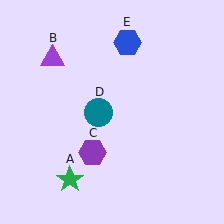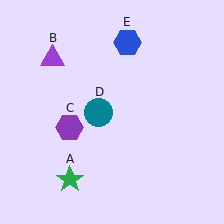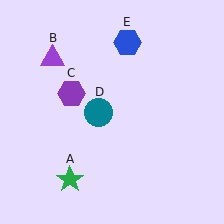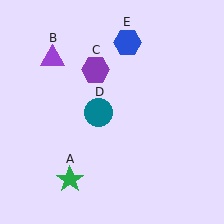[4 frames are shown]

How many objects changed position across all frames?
1 object changed position: purple hexagon (object C).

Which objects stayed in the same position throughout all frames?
Green star (object A) and purple triangle (object B) and teal circle (object D) and blue hexagon (object E) remained stationary.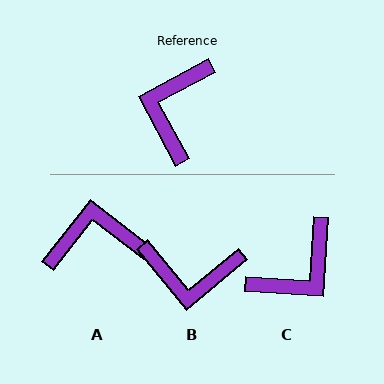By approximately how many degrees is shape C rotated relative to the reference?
Approximately 148 degrees counter-clockwise.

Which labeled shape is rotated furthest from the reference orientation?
C, about 148 degrees away.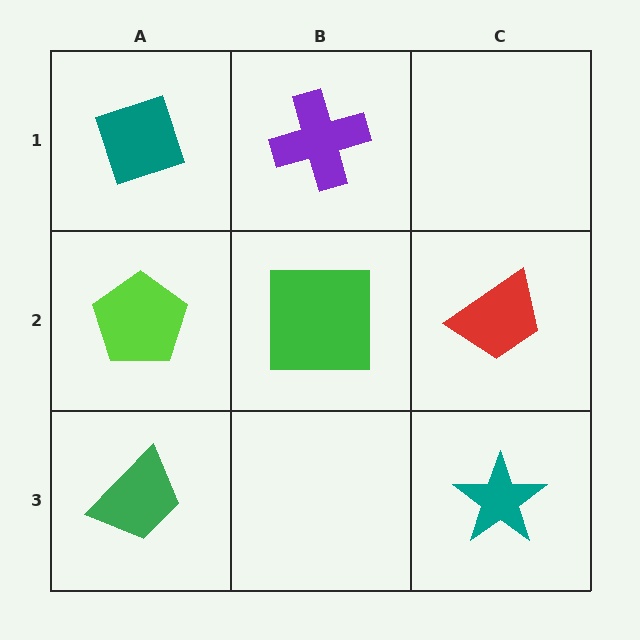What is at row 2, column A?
A lime pentagon.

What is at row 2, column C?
A red trapezoid.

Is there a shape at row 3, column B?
No, that cell is empty.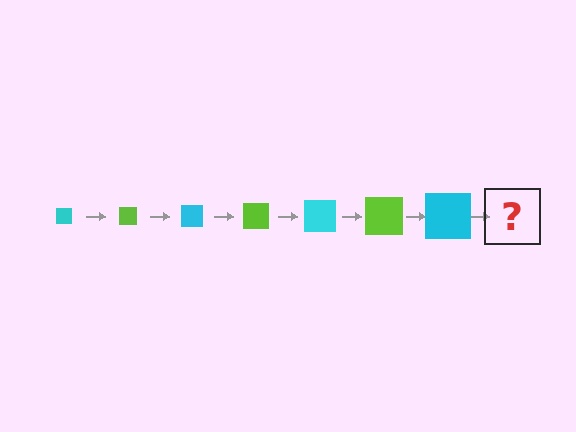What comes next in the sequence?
The next element should be a lime square, larger than the previous one.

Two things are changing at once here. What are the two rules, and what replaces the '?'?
The two rules are that the square grows larger each step and the color cycles through cyan and lime. The '?' should be a lime square, larger than the previous one.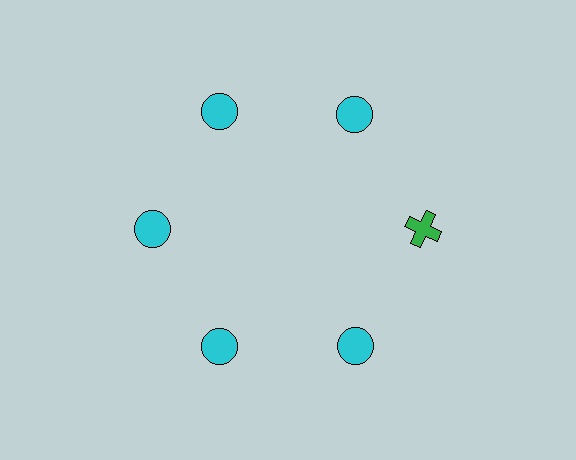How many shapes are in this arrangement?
There are 6 shapes arranged in a ring pattern.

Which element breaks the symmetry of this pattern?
The green cross at roughly the 3 o'clock position breaks the symmetry. All other shapes are cyan circles.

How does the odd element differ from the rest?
It differs in both color (green instead of cyan) and shape (cross instead of circle).